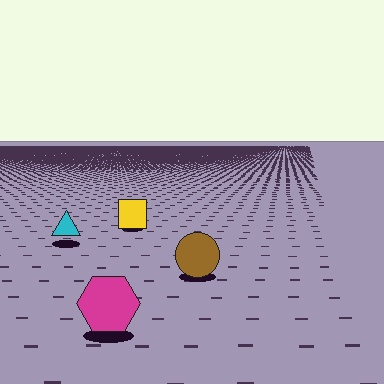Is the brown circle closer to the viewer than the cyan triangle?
Yes. The brown circle is closer — you can tell from the texture gradient: the ground texture is coarser near it.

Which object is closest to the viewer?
The magenta hexagon is closest. The texture marks near it are larger and more spread out.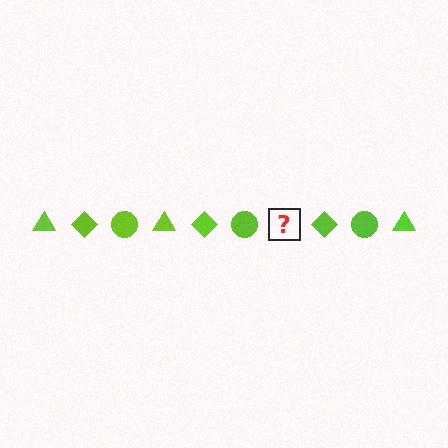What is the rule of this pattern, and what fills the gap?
The rule is that the pattern cycles through triangle, diamond, circle shapes in lime. The gap should be filled with a lime triangle.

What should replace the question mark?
The question mark should be replaced with a lime triangle.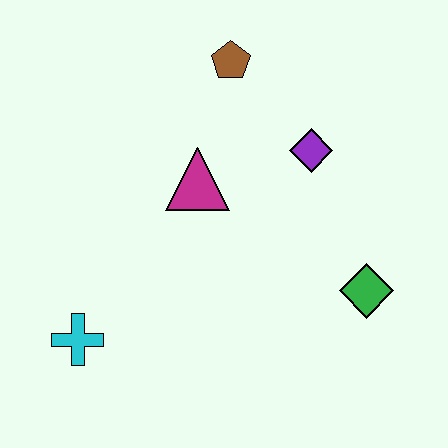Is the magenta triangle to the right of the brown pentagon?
No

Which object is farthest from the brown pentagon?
The cyan cross is farthest from the brown pentagon.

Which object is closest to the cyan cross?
The magenta triangle is closest to the cyan cross.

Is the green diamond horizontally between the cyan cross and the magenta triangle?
No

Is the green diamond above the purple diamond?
No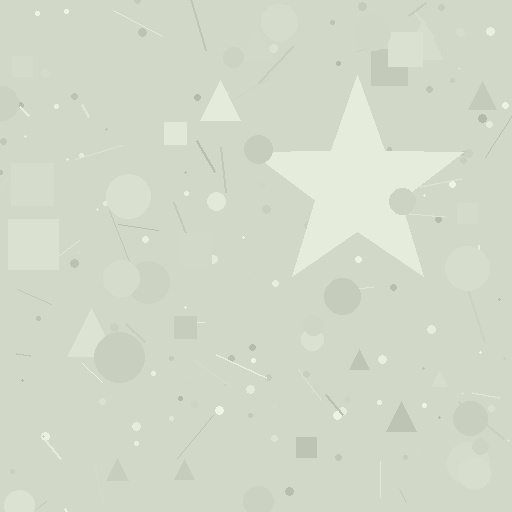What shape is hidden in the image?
A star is hidden in the image.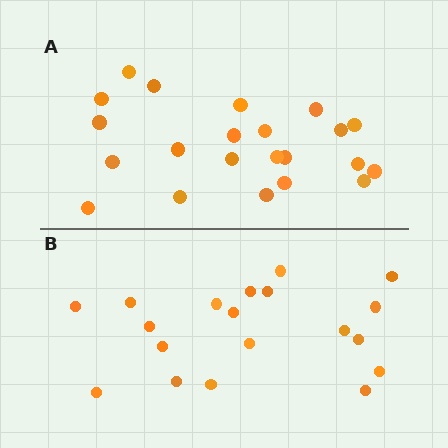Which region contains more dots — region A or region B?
Region A (the top region) has more dots.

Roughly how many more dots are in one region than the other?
Region A has just a few more — roughly 2 or 3 more dots than region B.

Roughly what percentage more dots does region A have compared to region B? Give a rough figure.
About 15% more.